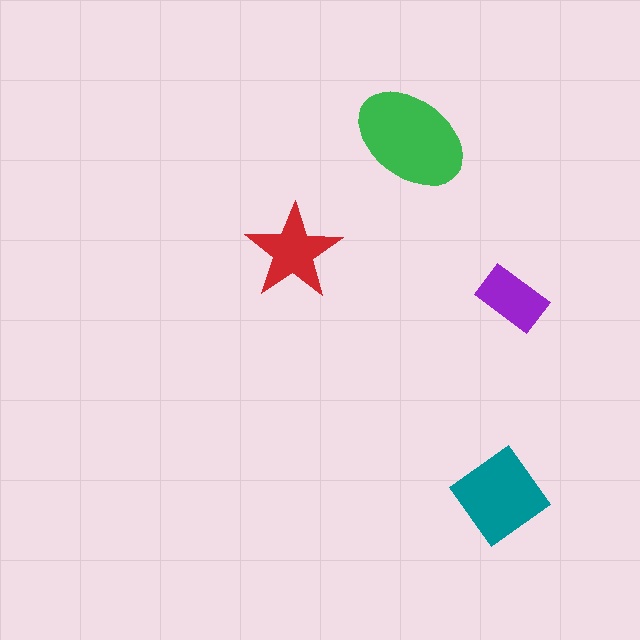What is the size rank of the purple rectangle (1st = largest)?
4th.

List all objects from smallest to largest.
The purple rectangle, the red star, the teal diamond, the green ellipse.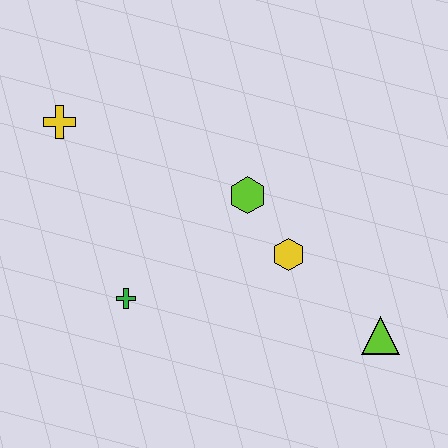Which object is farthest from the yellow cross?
The lime triangle is farthest from the yellow cross.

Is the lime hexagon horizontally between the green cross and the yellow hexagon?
Yes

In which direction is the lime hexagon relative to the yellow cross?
The lime hexagon is to the right of the yellow cross.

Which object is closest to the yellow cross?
The green cross is closest to the yellow cross.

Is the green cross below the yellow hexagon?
Yes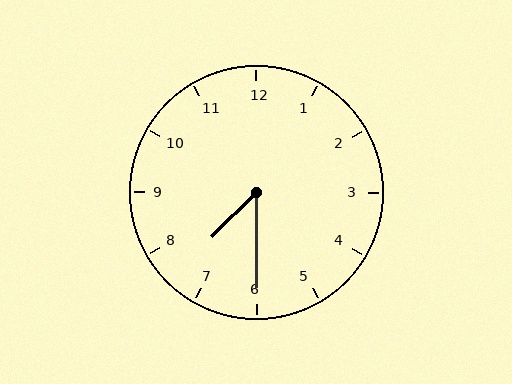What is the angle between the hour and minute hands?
Approximately 45 degrees.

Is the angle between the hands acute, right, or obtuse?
It is acute.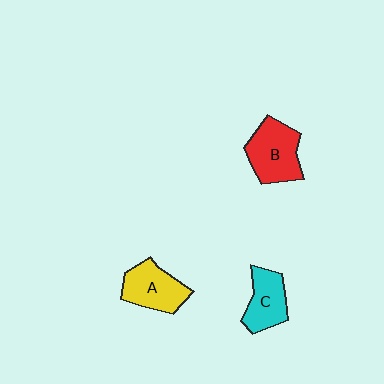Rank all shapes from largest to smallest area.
From largest to smallest: B (red), A (yellow), C (cyan).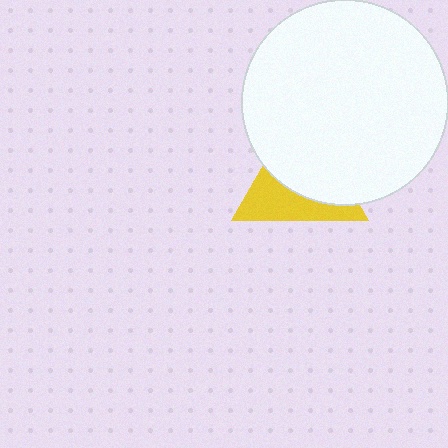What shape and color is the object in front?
The object in front is a white circle.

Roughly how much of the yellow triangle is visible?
A small part of it is visible (roughly 42%).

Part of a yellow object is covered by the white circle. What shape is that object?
It is a triangle.